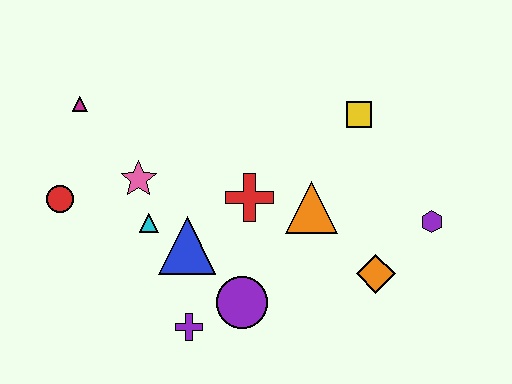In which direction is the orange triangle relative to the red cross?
The orange triangle is to the right of the red cross.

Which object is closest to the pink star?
The cyan triangle is closest to the pink star.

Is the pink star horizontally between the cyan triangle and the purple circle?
No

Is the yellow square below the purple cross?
No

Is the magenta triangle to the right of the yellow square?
No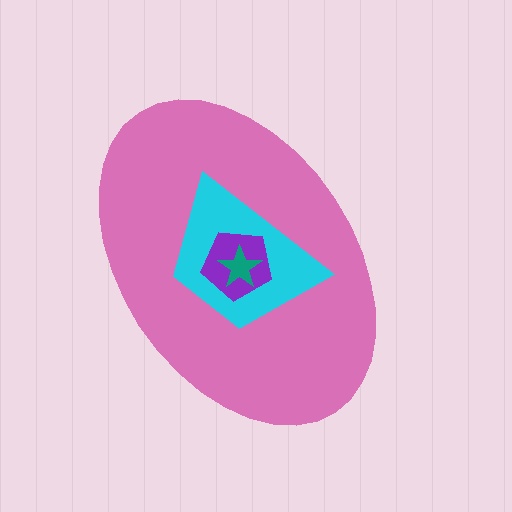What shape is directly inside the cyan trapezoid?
The purple pentagon.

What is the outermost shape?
The pink ellipse.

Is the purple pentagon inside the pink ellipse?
Yes.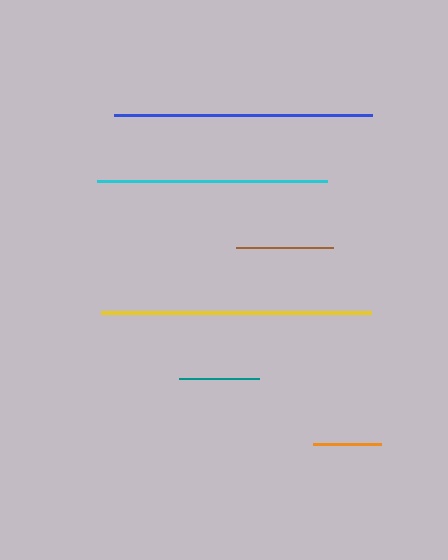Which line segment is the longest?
The yellow line is the longest at approximately 271 pixels.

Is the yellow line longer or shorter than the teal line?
The yellow line is longer than the teal line.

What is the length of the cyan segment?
The cyan segment is approximately 230 pixels long.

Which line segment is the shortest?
The orange line is the shortest at approximately 68 pixels.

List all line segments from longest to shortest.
From longest to shortest: yellow, blue, cyan, brown, teal, orange.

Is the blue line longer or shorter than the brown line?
The blue line is longer than the brown line.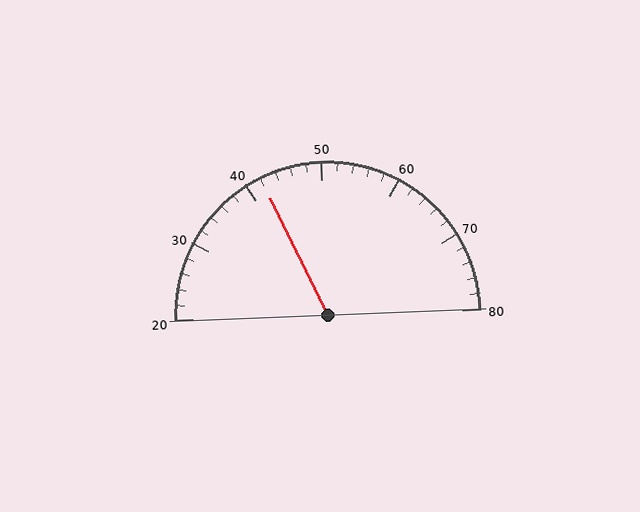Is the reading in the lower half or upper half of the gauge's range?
The reading is in the lower half of the range (20 to 80).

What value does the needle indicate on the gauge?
The needle indicates approximately 42.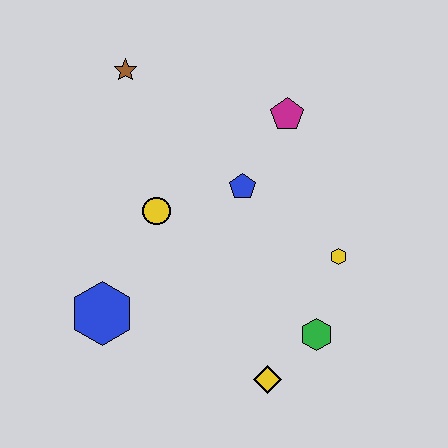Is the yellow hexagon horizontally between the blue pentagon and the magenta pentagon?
No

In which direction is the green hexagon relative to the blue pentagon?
The green hexagon is below the blue pentagon.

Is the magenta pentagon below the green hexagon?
No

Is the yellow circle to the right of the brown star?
Yes